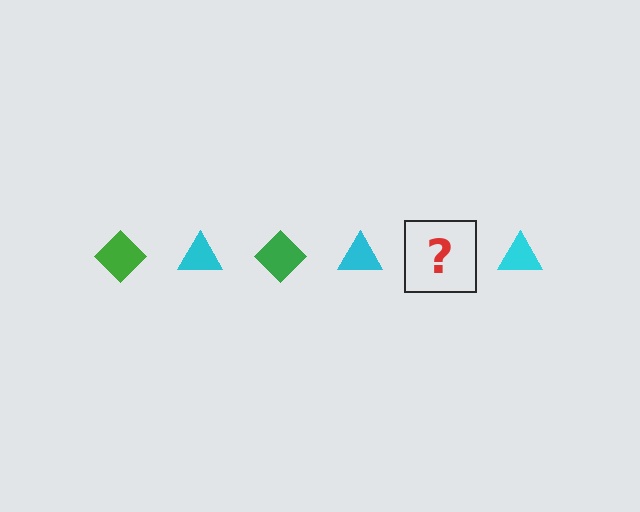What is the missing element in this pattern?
The missing element is a green diamond.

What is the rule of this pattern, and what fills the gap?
The rule is that the pattern alternates between green diamond and cyan triangle. The gap should be filled with a green diamond.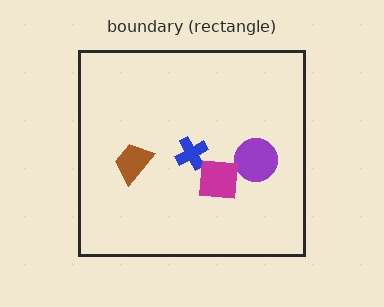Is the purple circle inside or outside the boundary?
Inside.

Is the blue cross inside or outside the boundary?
Inside.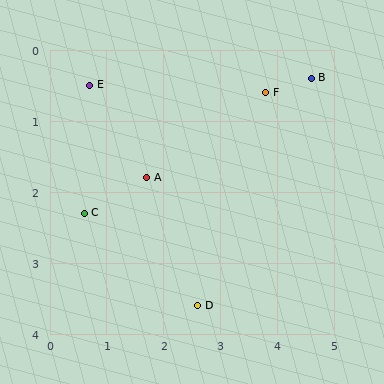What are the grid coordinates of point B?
Point B is at approximately (4.6, 0.4).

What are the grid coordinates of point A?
Point A is at approximately (1.7, 1.8).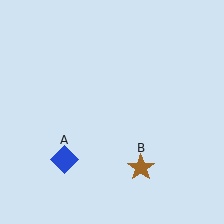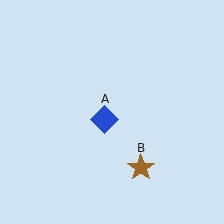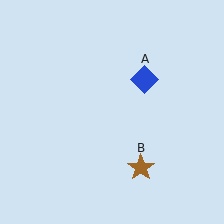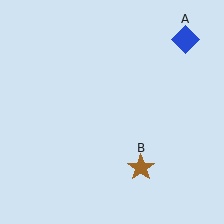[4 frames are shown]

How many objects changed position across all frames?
1 object changed position: blue diamond (object A).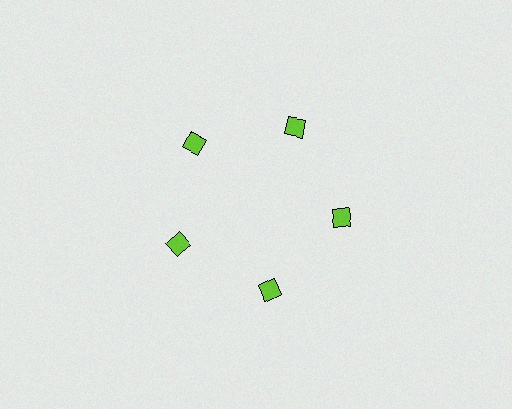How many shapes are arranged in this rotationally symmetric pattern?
There are 5 shapes, arranged in 5 groups of 1.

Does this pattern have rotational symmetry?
Yes, this pattern has 5-fold rotational symmetry. It looks the same after rotating 72 degrees around the center.